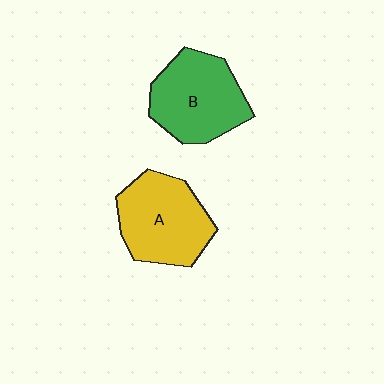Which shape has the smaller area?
Shape B (green).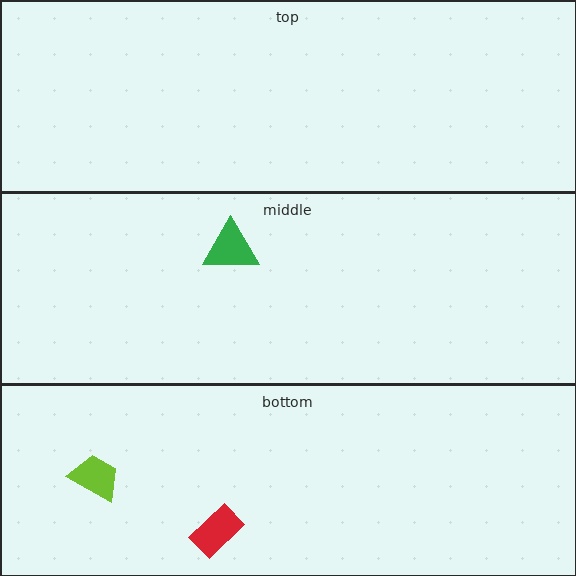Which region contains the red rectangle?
The bottom region.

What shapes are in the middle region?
The green triangle.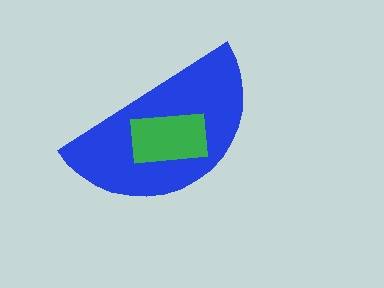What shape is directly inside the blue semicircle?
The green rectangle.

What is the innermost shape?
The green rectangle.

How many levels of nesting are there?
2.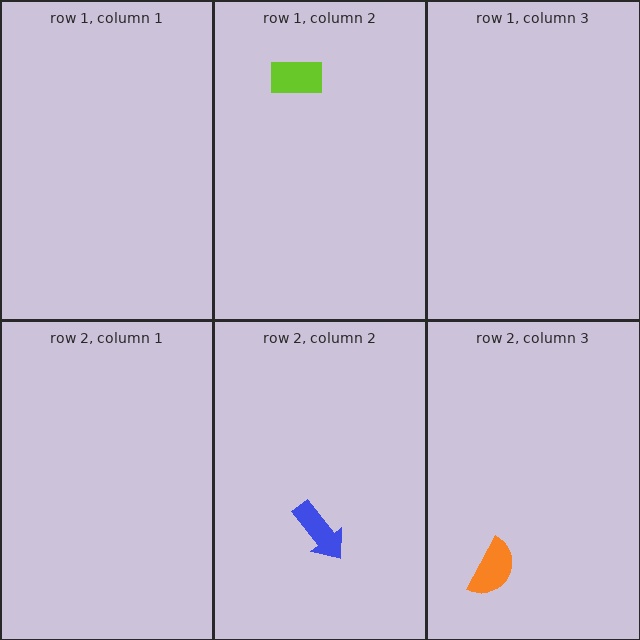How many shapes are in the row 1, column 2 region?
1.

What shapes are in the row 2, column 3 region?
The orange semicircle.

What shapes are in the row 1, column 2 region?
The lime rectangle.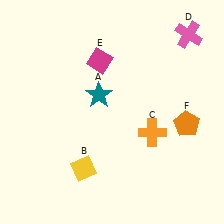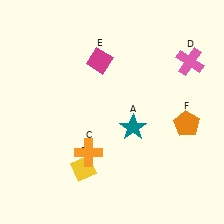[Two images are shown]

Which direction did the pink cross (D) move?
The pink cross (D) moved down.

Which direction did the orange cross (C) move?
The orange cross (C) moved left.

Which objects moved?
The objects that moved are: the teal star (A), the orange cross (C), the pink cross (D).